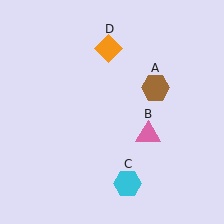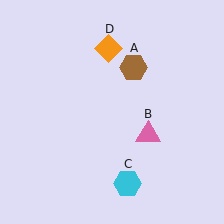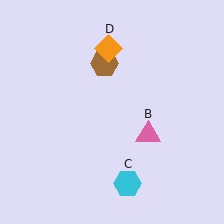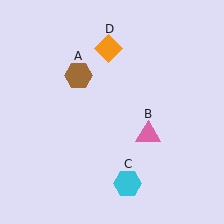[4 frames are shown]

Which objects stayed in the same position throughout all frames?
Pink triangle (object B) and cyan hexagon (object C) and orange diamond (object D) remained stationary.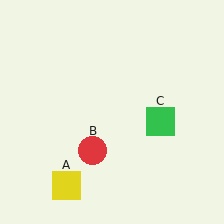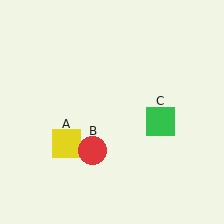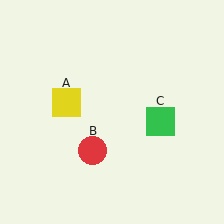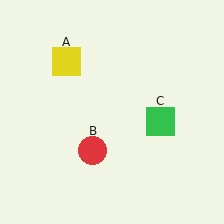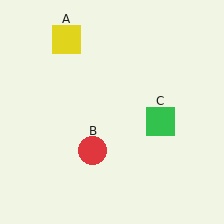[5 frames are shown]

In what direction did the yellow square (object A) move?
The yellow square (object A) moved up.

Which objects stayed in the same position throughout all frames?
Red circle (object B) and green square (object C) remained stationary.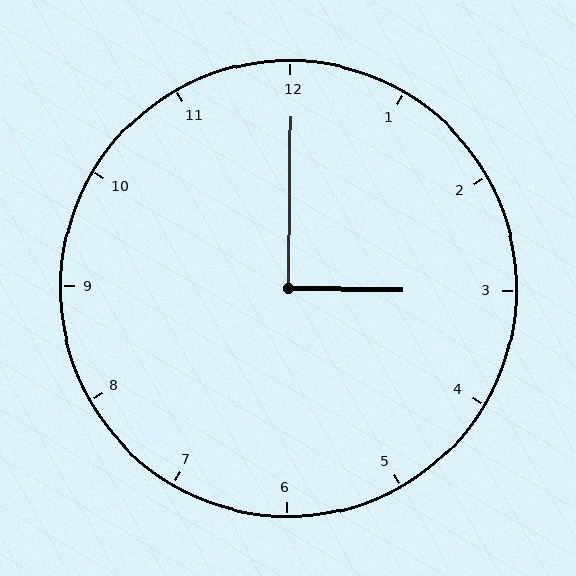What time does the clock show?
3:00.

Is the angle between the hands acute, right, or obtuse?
It is right.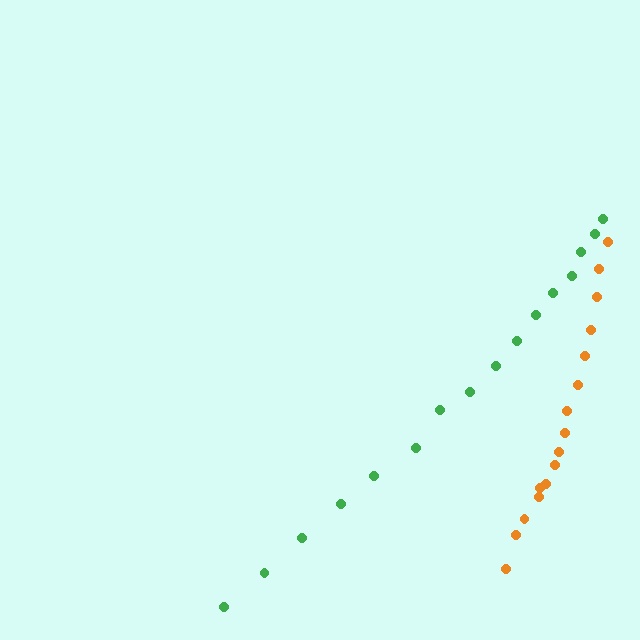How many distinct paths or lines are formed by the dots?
There are 2 distinct paths.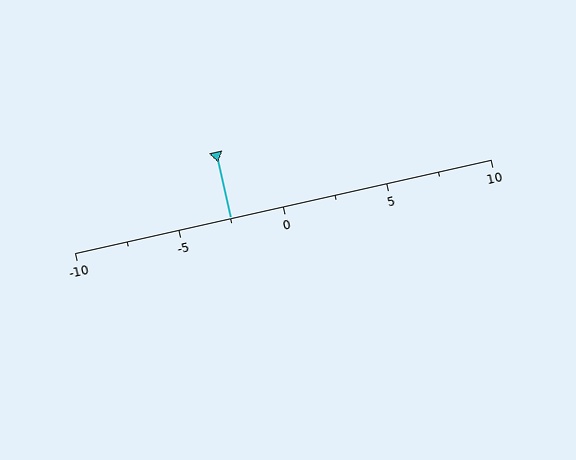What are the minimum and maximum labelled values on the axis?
The axis runs from -10 to 10.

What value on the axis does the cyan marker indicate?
The marker indicates approximately -2.5.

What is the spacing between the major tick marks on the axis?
The major ticks are spaced 5 apart.